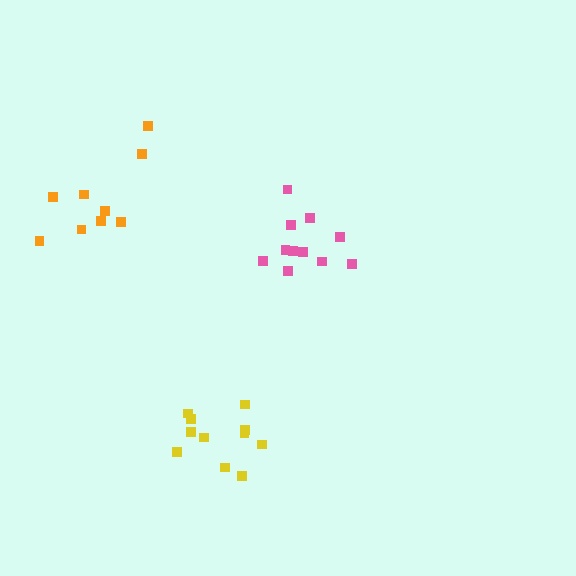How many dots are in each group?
Group 1: 9 dots, Group 2: 11 dots, Group 3: 11 dots (31 total).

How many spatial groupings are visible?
There are 3 spatial groupings.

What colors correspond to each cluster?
The clusters are colored: orange, yellow, pink.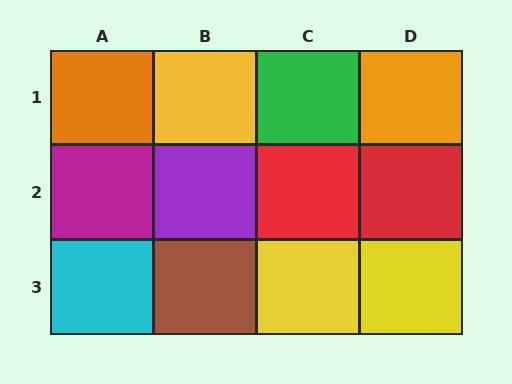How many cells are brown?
1 cell is brown.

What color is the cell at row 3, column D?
Yellow.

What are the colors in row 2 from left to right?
Magenta, purple, red, red.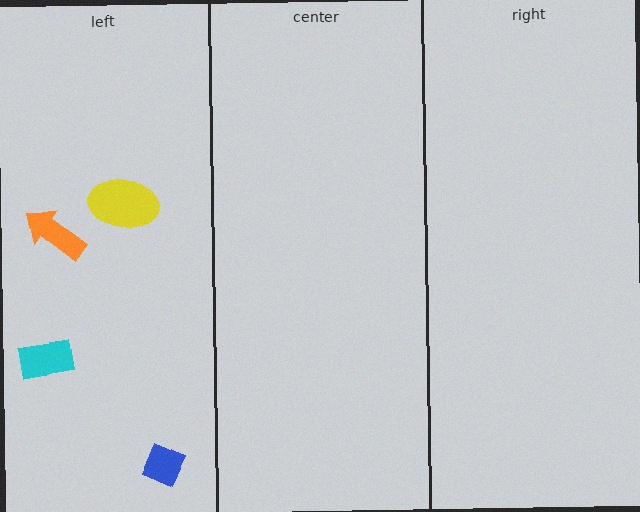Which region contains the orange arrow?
The left region.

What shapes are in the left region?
The cyan rectangle, the yellow ellipse, the orange arrow, the blue diamond.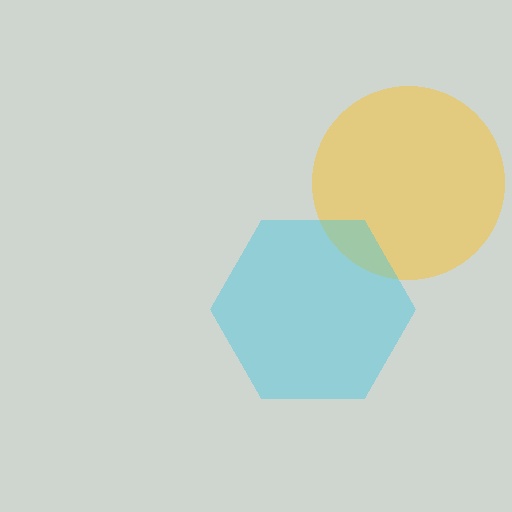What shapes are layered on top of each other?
The layered shapes are: a yellow circle, a cyan hexagon.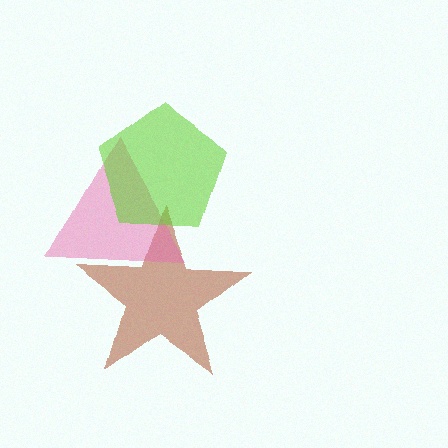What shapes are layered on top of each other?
The layered shapes are: a brown star, a pink triangle, a lime pentagon.